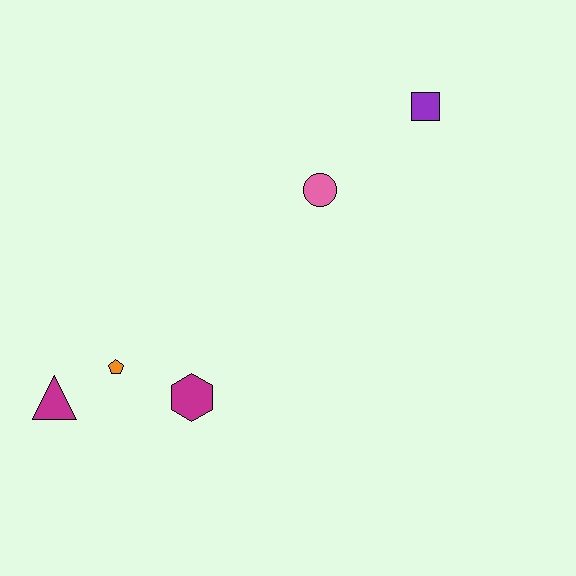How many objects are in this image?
There are 5 objects.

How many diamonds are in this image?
There are no diamonds.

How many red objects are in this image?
There are no red objects.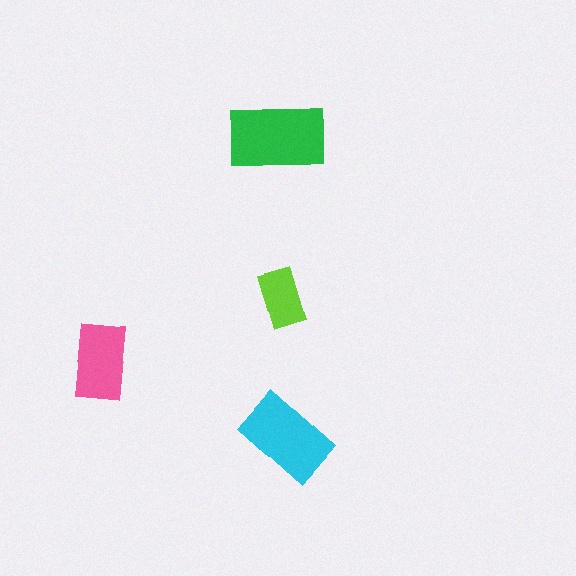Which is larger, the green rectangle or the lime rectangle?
The green one.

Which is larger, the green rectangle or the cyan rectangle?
The green one.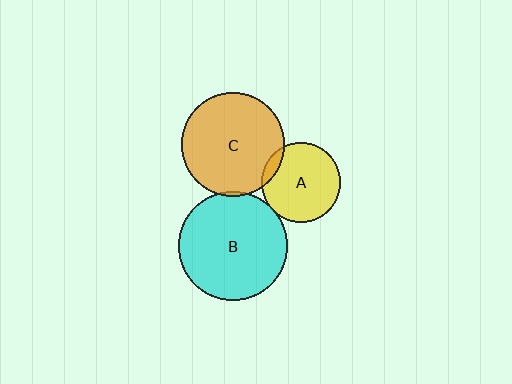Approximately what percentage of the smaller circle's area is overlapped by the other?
Approximately 5%.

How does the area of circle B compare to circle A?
Approximately 1.9 times.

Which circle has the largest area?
Circle B (cyan).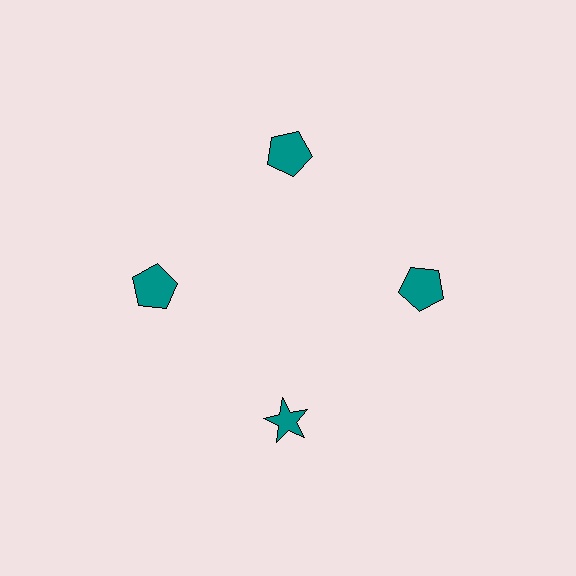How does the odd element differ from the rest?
It has a different shape: star instead of pentagon.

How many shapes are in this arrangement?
There are 4 shapes arranged in a ring pattern.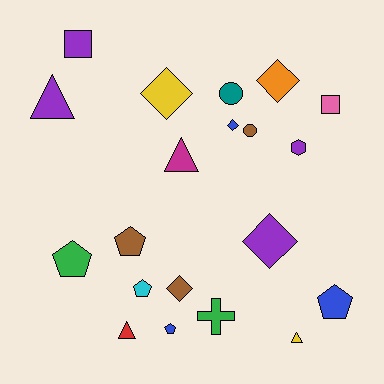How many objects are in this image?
There are 20 objects.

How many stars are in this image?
There are no stars.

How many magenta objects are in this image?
There is 1 magenta object.